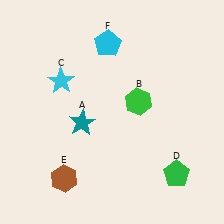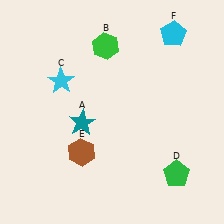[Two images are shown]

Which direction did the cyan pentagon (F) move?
The cyan pentagon (F) moved right.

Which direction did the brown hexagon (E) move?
The brown hexagon (E) moved up.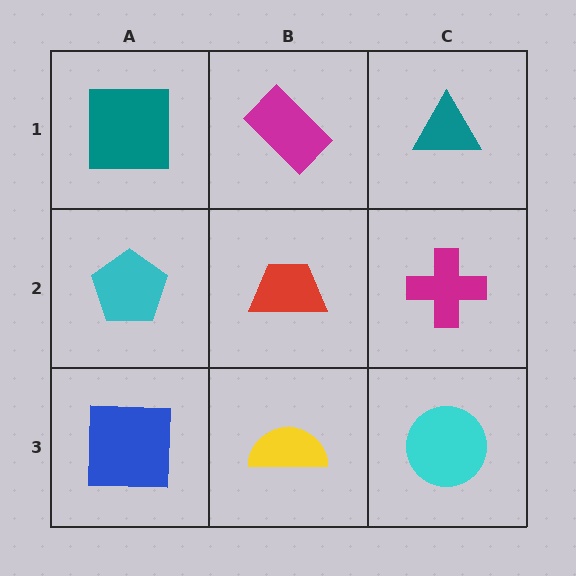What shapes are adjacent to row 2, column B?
A magenta rectangle (row 1, column B), a yellow semicircle (row 3, column B), a cyan pentagon (row 2, column A), a magenta cross (row 2, column C).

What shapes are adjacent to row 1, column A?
A cyan pentagon (row 2, column A), a magenta rectangle (row 1, column B).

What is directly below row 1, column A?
A cyan pentagon.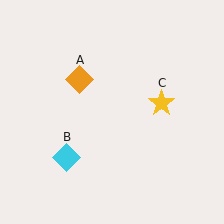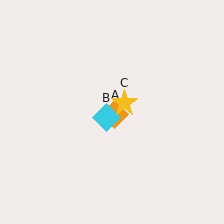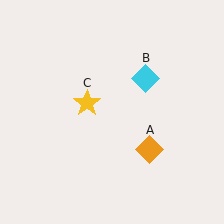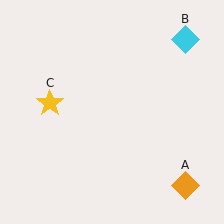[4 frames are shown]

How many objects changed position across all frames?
3 objects changed position: orange diamond (object A), cyan diamond (object B), yellow star (object C).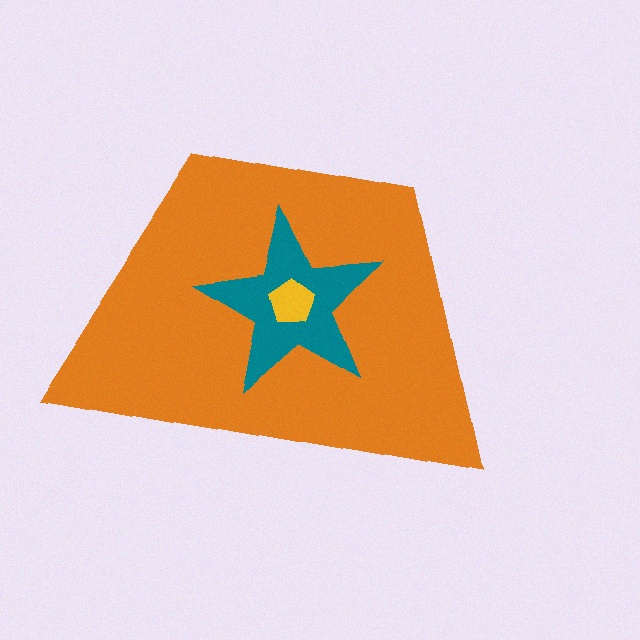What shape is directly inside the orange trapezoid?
The teal star.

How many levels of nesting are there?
3.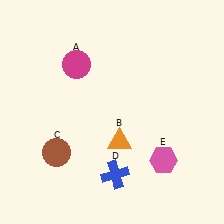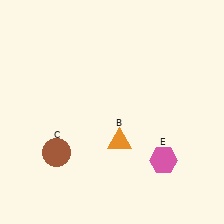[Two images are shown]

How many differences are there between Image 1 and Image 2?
There are 2 differences between the two images.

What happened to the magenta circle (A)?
The magenta circle (A) was removed in Image 2. It was in the top-left area of Image 1.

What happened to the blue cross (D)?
The blue cross (D) was removed in Image 2. It was in the bottom-right area of Image 1.